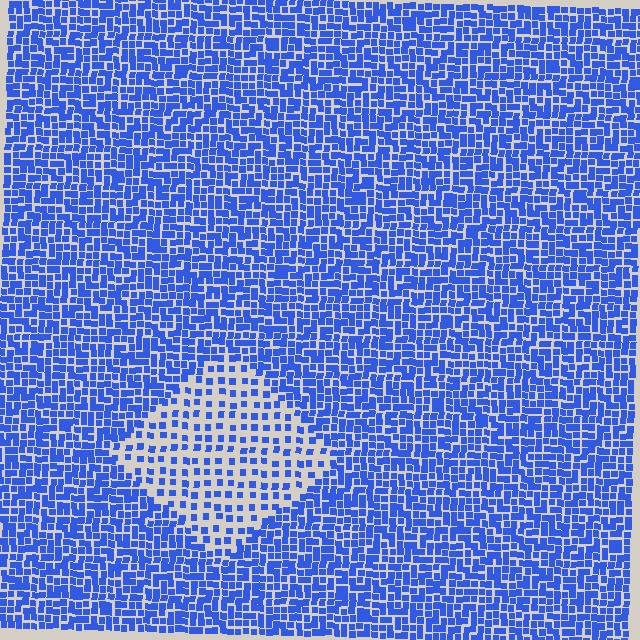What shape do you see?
I see a diamond.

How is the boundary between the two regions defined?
The boundary is defined by a change in element density (approximately 2.3x ratio). All elements are the same color, size, and shape.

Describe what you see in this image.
The image contains small blue elements arranged at two different densities. A diamond-shaped region is visible where the elements are less densely packed than the surrounding area.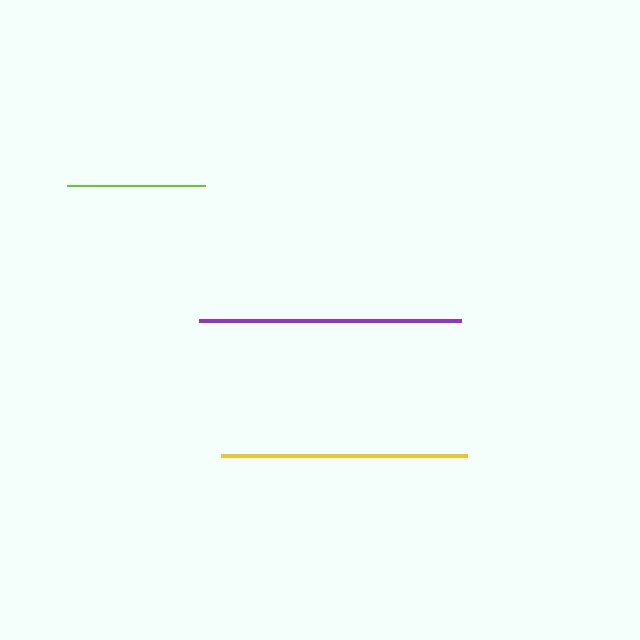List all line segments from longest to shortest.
From longest to shortest: purple, yellow, lime.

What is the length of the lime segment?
The lime segment is approximately 139 pixels long.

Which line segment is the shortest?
The lime line is the shortest at approximately 139 pixels.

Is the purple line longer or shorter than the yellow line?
The purple line is longer than the yellow line.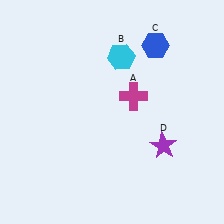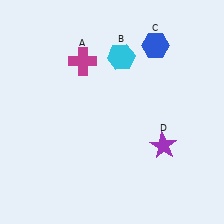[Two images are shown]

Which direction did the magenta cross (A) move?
The magenta cross (A) moved left.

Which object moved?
The magenta cross (A) moved left.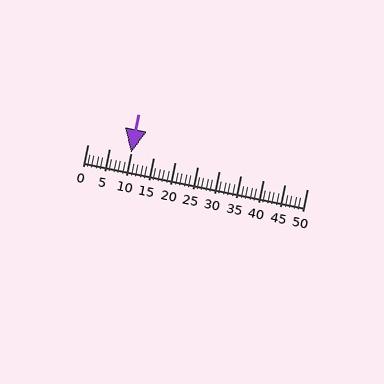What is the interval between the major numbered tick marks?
The major tick marks are spaced 5 units apart.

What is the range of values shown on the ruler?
The ruler shows values from 0 to 50.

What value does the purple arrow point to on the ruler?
The purple arrow points to approximately 10.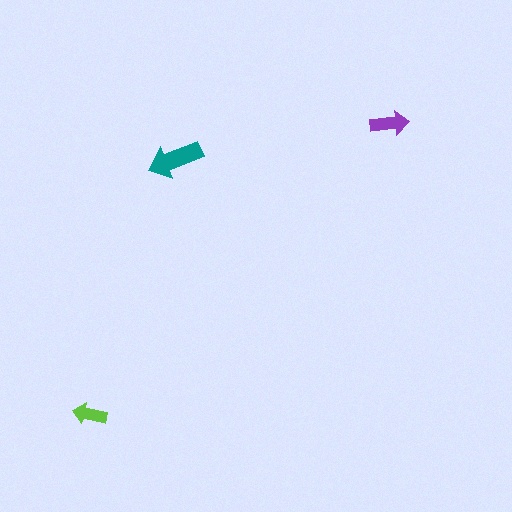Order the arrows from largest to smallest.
the teal one, the purple one, the lime one.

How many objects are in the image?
There are 3 objects in the image.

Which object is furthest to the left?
The lime arrow is leftmost.